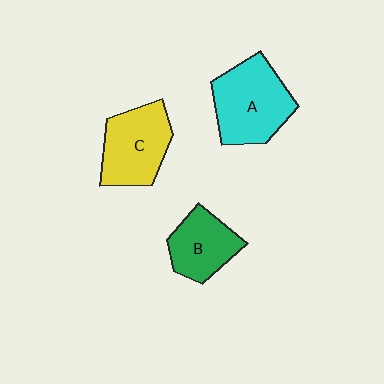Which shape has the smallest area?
Shape B (green).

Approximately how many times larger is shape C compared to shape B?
Approximately 1.3 times.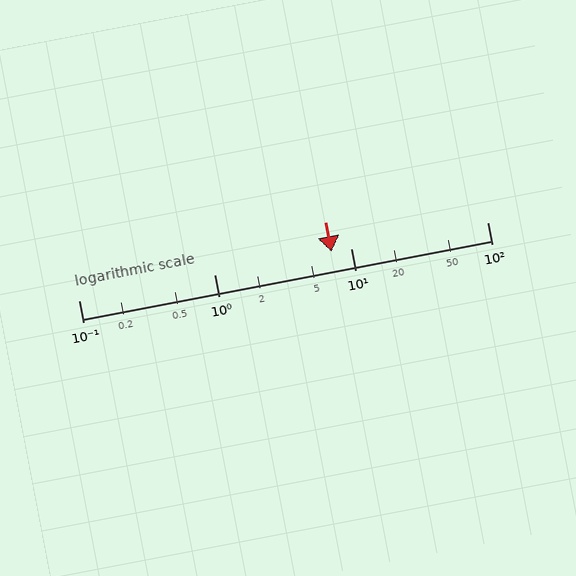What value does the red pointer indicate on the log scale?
The pointer indicates approximately 7.2.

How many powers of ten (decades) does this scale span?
The scale spans 3 decades, from 0.1 to 100.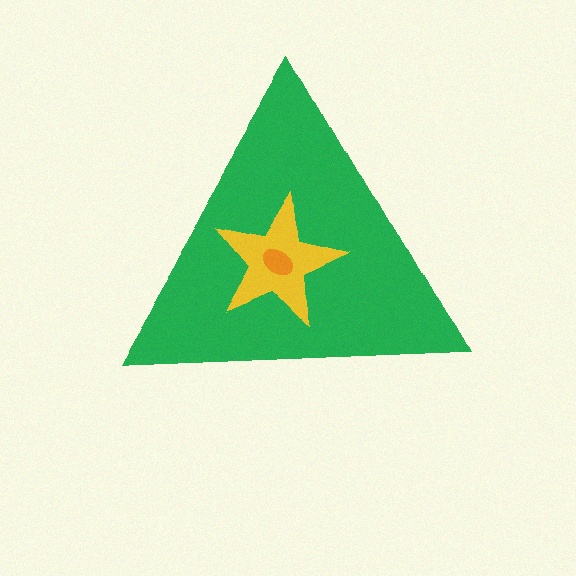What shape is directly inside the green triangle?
The yellow star.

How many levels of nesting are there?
3.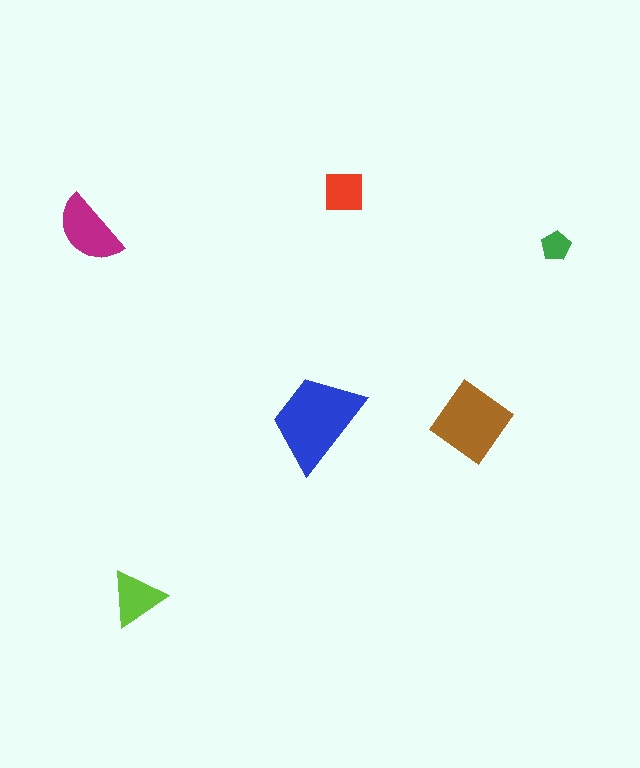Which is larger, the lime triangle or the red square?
The lime triangle.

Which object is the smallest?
The green pentagon.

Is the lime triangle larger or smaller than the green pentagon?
Larger.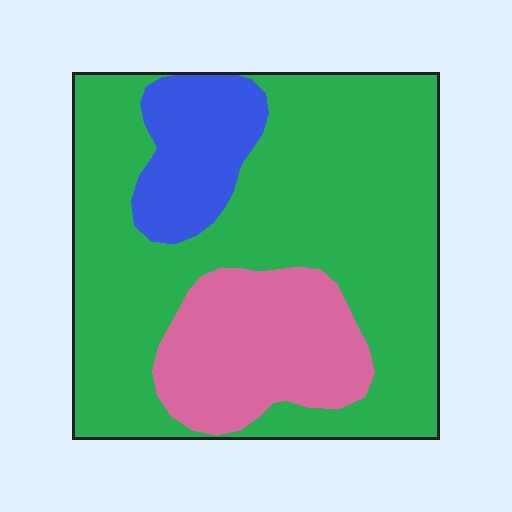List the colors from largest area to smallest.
From largest to smallest: green, pink, blue.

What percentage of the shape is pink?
Pink takes up between a sixth and a third of the shape.